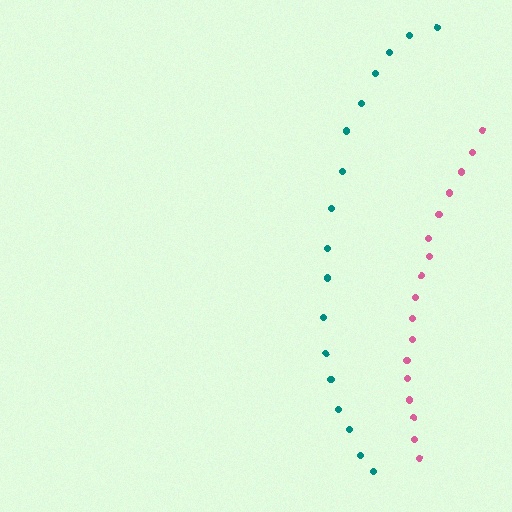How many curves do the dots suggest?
There are 2 distinct paths.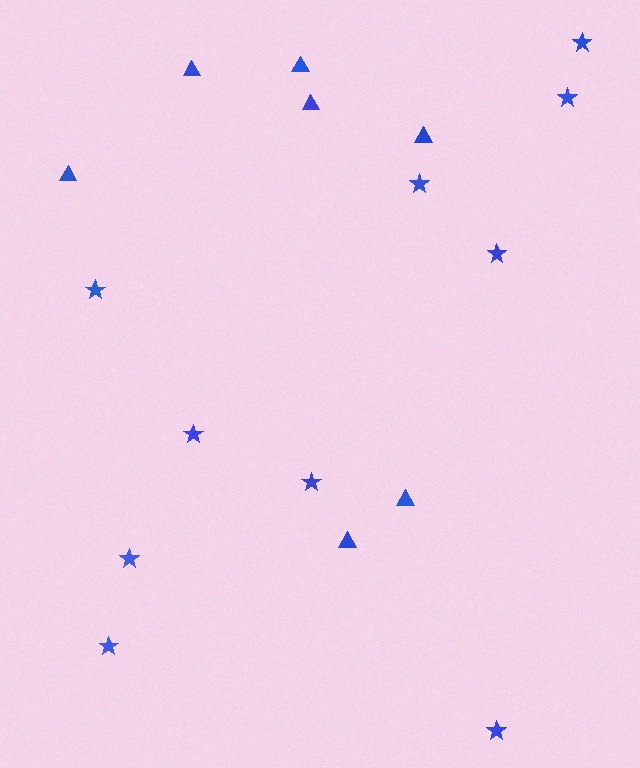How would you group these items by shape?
There are 2 groups: one group of stars (10) and one group of triangles (7).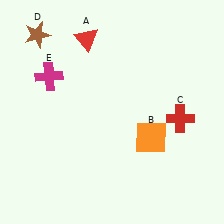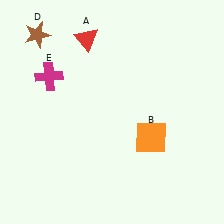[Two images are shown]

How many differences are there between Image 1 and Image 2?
There is 1 difference between the two images.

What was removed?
The red cross (C) was removed in Image 2.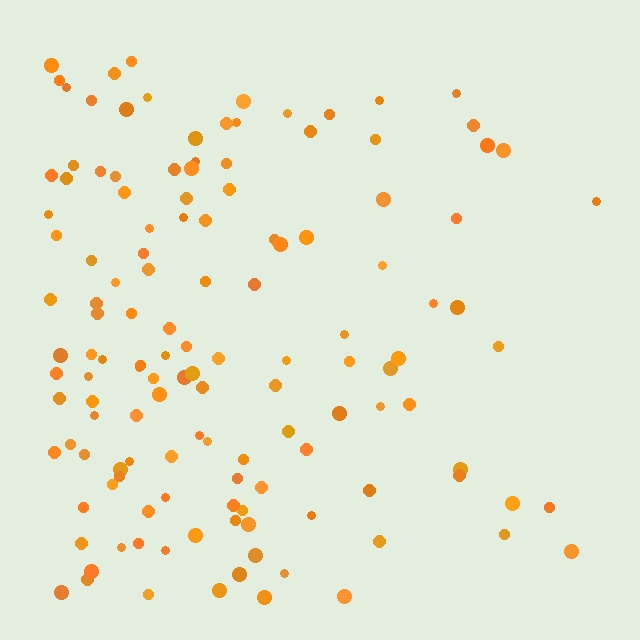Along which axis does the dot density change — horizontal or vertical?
Horizontal.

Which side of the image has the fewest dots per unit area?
The right.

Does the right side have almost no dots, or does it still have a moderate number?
Still a moderate number, just noticeably fewer than the left.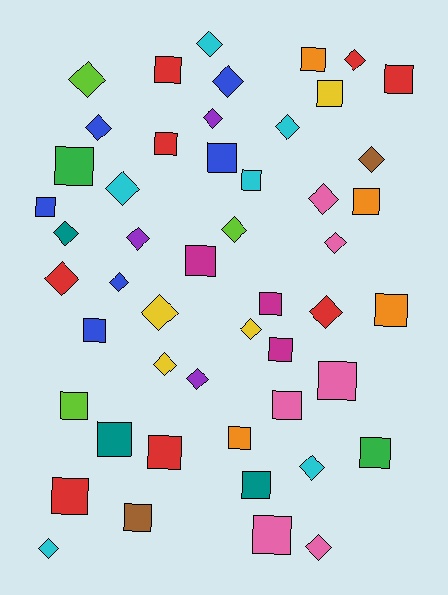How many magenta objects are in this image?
There are 3 magenta objects.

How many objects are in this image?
There are 50 objects.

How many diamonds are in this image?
There are 24 diamonds.